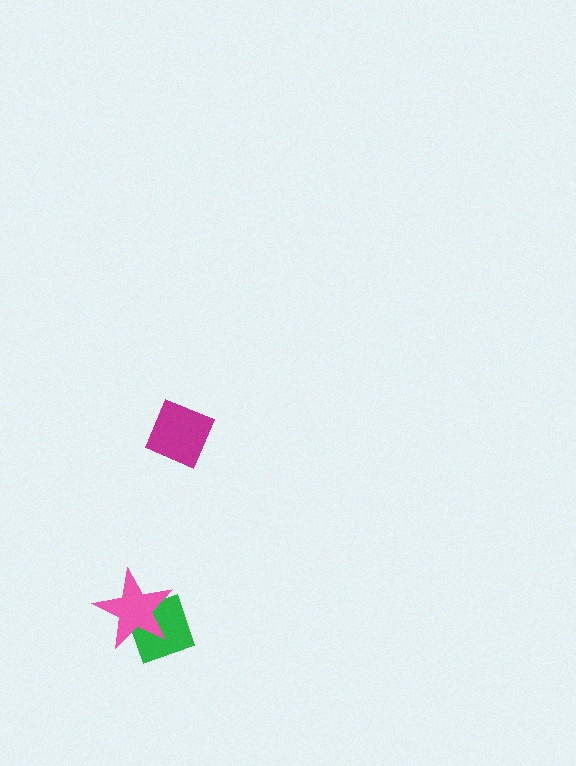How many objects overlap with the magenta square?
0 objects overlap with the magenta square.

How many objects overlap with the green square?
1 object overlaps with the green square.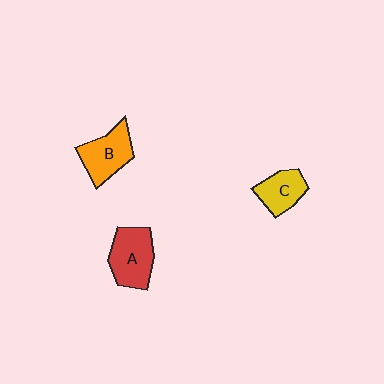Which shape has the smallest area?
Shape C (yellow).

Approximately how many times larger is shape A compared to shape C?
Approximately 1.4 times.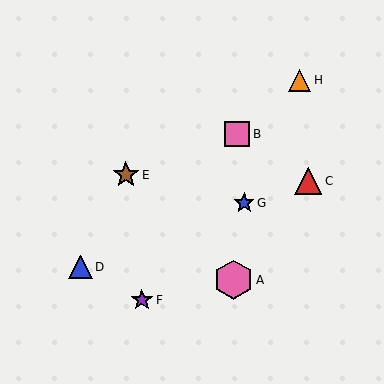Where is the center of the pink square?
The center of the pink square is at (237, 134).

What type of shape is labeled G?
Shape G is a blue star.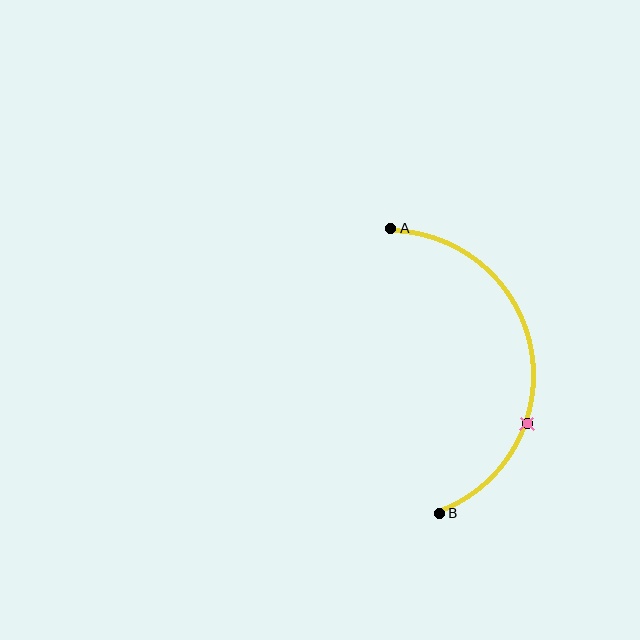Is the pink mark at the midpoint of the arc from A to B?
No. The pink mark lies on the arc but is closer to endpoint B. The arc midpoint would be at the point on the curve equidistant along the arc from both A and B.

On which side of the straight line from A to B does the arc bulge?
The arc bulges to the right of the straight line connecting A and B.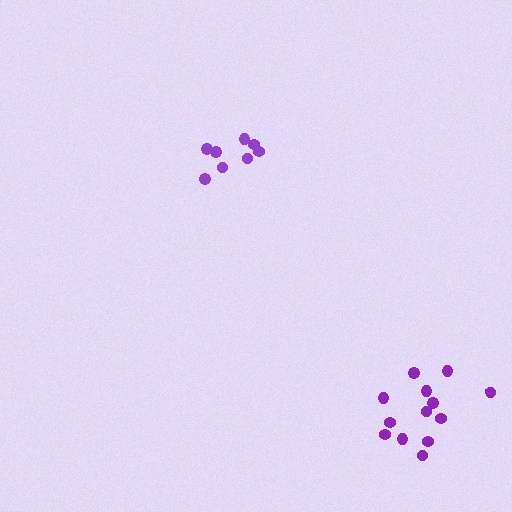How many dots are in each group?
Group 1: 8 dots, Group 2: 13 dots (21 total).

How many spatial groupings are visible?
There are 2 spatial groupings.